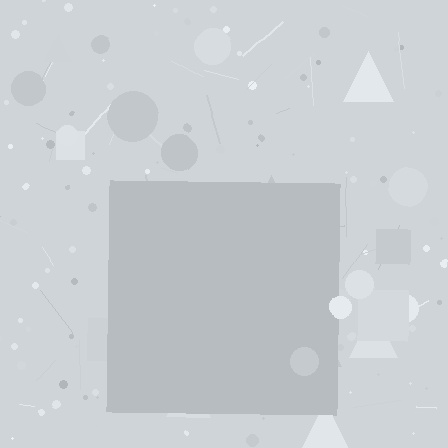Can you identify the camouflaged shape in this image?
The camouflaged shape is a square.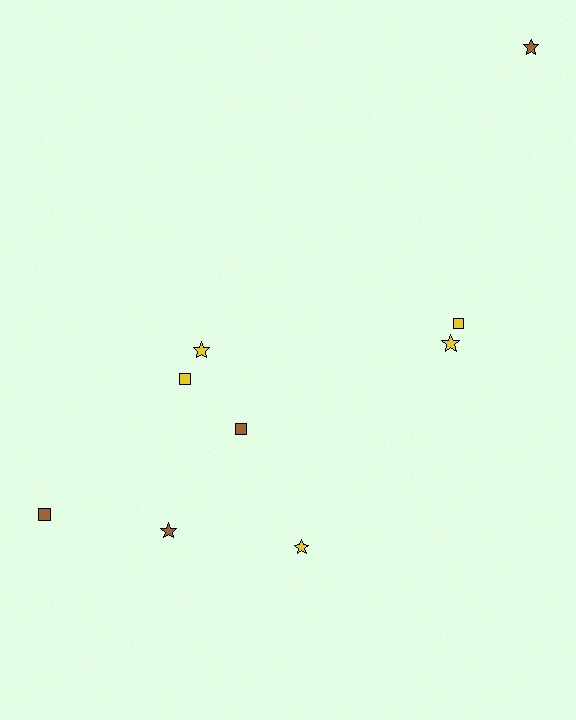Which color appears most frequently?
Yellow, with 5 objects.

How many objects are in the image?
There are 9 objects.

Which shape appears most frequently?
Star, with 5 objects.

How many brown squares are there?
There are 2 brown squares.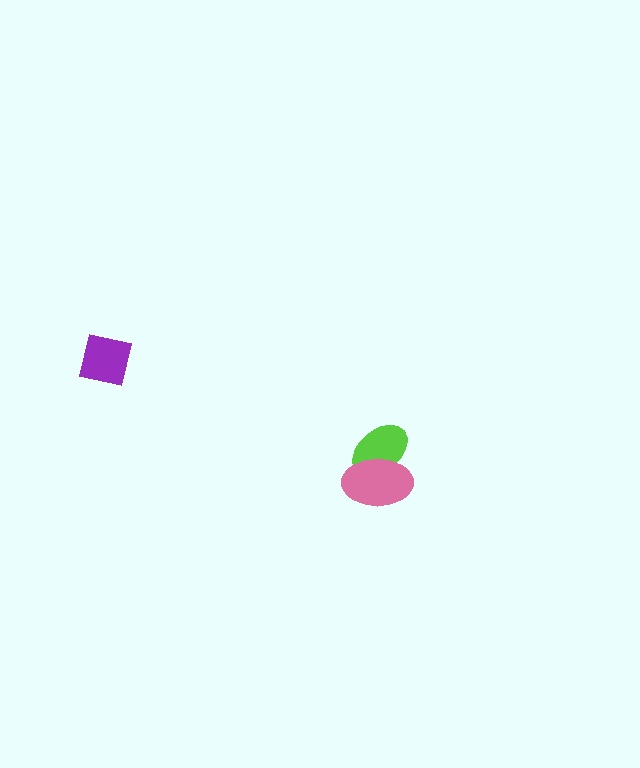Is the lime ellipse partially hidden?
Yes, it is partially covered by another shape.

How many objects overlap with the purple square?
0 objects overlap with the purple square.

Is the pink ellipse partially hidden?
No, no other shape covers it.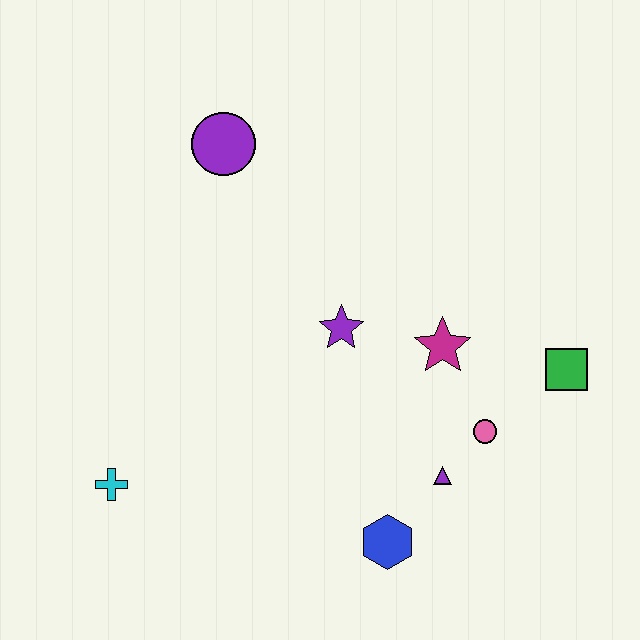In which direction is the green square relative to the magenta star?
The green square is to the right of the magenta star.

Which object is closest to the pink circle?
The purple triangle is closest to the pink circle.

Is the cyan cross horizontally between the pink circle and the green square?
No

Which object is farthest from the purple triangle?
The purple circle is farthest from the purple triangle.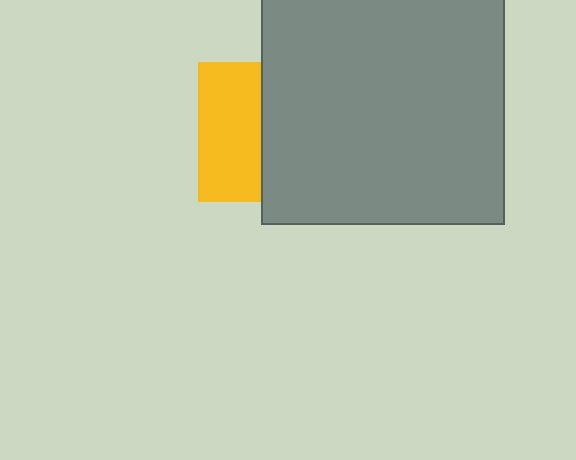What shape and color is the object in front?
The object in front is a gray square.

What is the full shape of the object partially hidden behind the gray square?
The partially hidden object is a yellow square.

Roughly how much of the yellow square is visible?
About half of it is visible (roughly 46%).